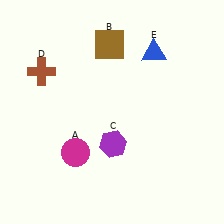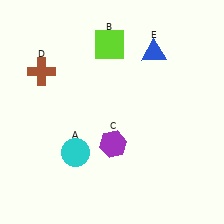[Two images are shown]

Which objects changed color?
A changed from magenta to cyan. B changed from brown to lime.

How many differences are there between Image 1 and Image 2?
There are 2 differences between the two images.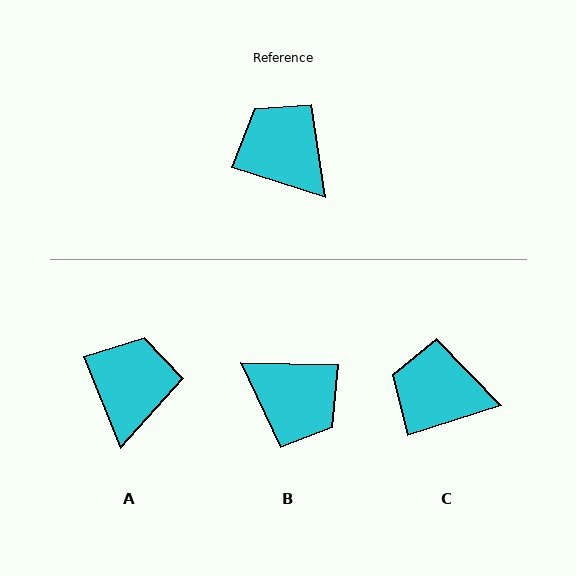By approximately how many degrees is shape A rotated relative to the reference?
Approximately 51 degrees clockwise.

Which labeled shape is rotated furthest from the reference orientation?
B, about 163 degrees away.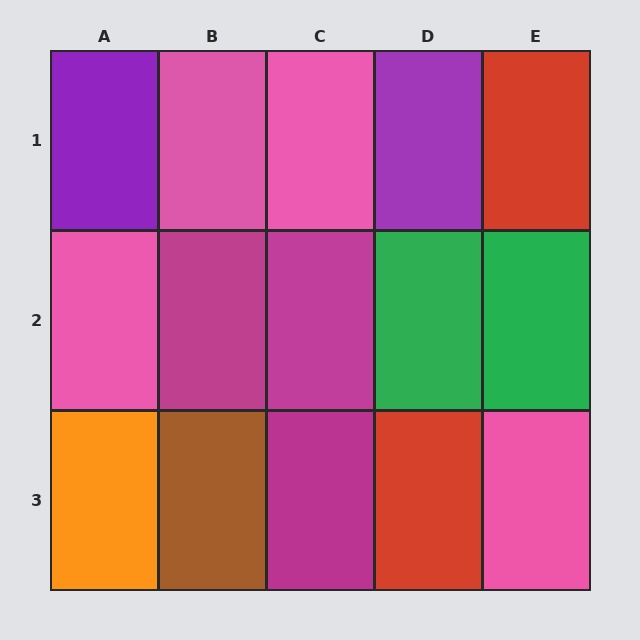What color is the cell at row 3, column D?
Red.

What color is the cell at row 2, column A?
Pink.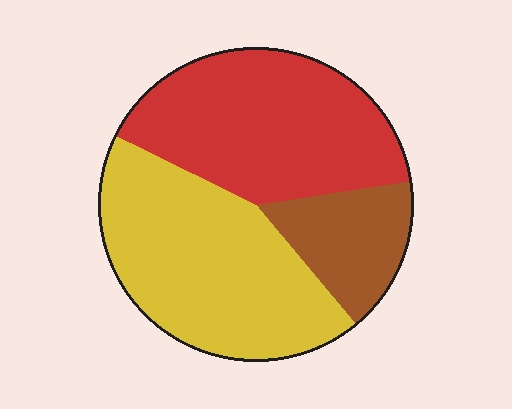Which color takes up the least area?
Brown, at roughly 15%.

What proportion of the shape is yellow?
Yellow takes up about two fifths (2/5) of the shape.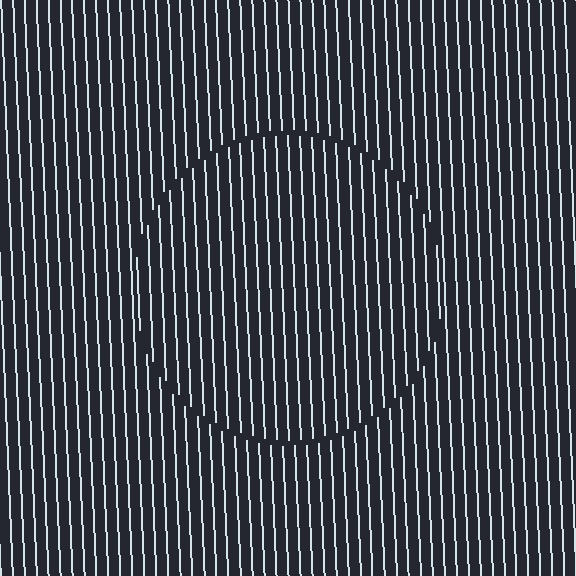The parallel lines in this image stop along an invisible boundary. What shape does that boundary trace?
An illusory circle. The interior of the shape contains the same grating, shifted by half a period — the contour is defined by the phase discontinuity where line-ends from the inner and outer gratings abut.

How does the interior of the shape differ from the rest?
The interior of the shape contains the same grating, shifted by half a period — the contour is defined by the phase discontinuity where line-ends from the inner and outer gratings abut.